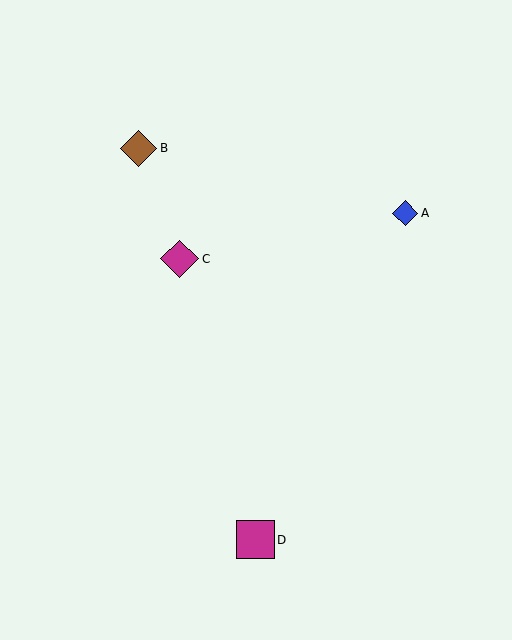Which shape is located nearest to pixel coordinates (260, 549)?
The magenta square (labeled D) at (256, 540) is nearest to that location.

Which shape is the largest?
The magenta diamond (labeled C) is the largest.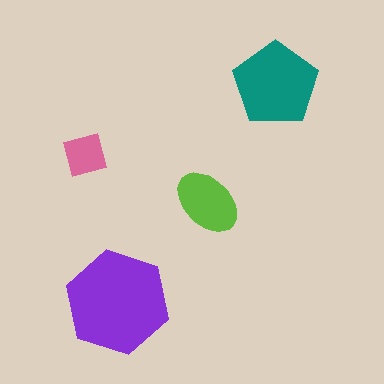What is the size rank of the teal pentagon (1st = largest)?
2nd.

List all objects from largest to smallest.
The purple hexagon, the teal pentagon, the lime ellipse, the pink square.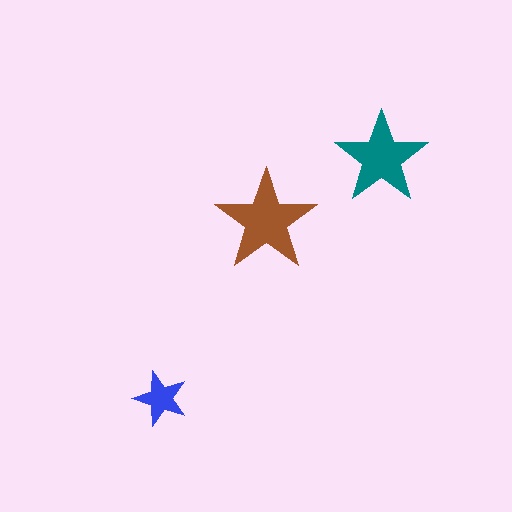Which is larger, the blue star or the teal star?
The teal one.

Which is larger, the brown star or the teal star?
The brown one.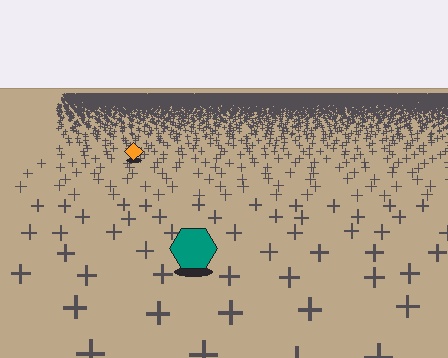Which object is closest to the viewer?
The teal hexagon is closest. The texture marks near it are larger and more spread out.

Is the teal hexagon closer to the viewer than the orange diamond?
Yes. The teal hexagon is closer — you can tell from the texture gradient: the ground texture is coarser near it.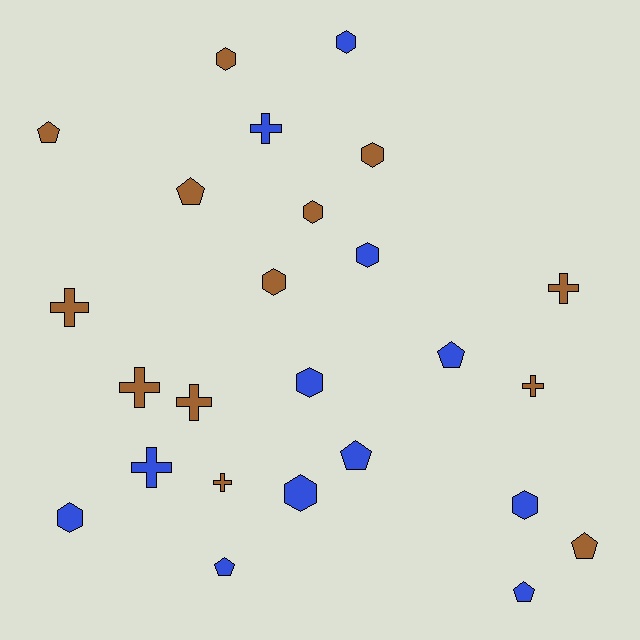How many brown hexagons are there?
There are 4 brown hexagons.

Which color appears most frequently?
Brown, with 13 objects.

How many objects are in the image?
There are 25 objects.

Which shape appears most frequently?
Hexagon, with 10 objects.